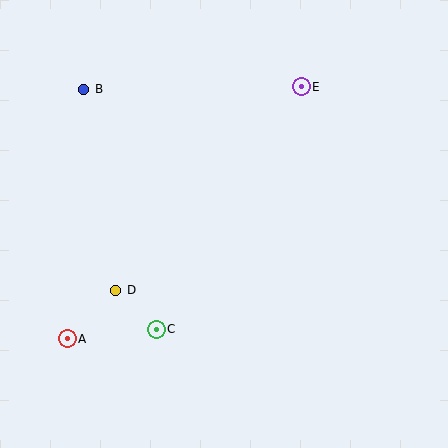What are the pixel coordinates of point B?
Point B is at (84, 89).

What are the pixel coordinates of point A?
Point A is at (67, 339).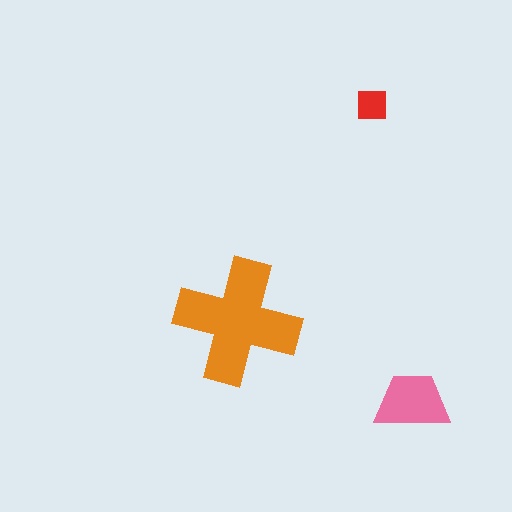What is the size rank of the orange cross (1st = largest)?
1st.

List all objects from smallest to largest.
The red square, the pink trapezoid, the orange cross.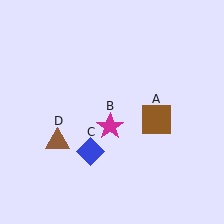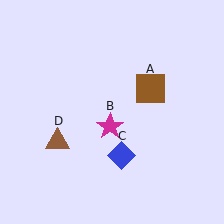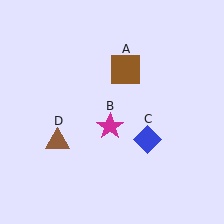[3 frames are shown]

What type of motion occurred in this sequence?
The brown square (object A), blue diamond (object C) rotated counterclockwise around the center of the scene.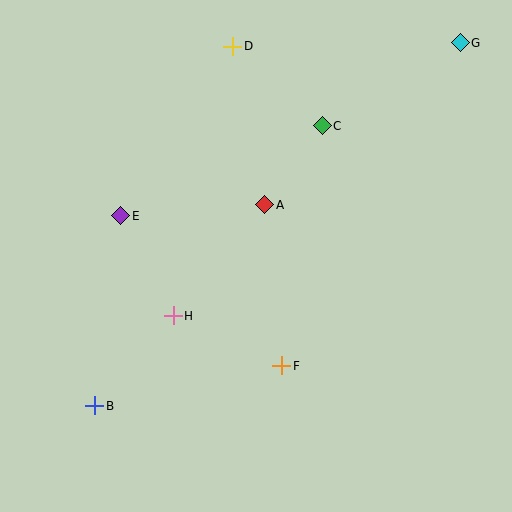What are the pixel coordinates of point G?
Point G is at (460, 43).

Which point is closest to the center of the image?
Point A at (265, 205) is closest to the center.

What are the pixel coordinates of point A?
Point A is at (265, 205).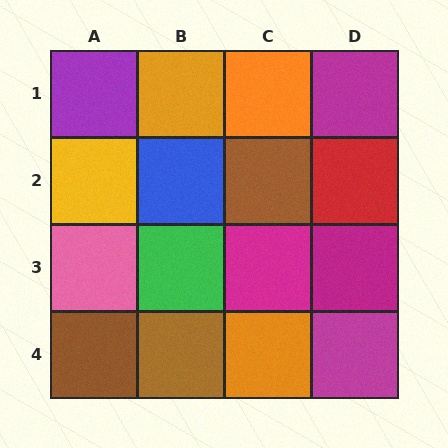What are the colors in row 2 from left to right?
Yellow, blue, brown, red.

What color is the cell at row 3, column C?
Magenta.